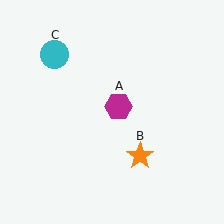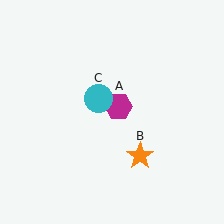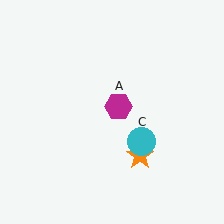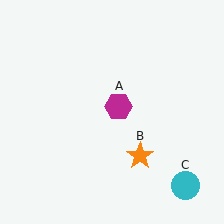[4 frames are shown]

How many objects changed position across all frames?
1 object changed position: cyan circle (object C).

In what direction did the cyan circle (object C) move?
The cyan circle (object C) moved down and to the right.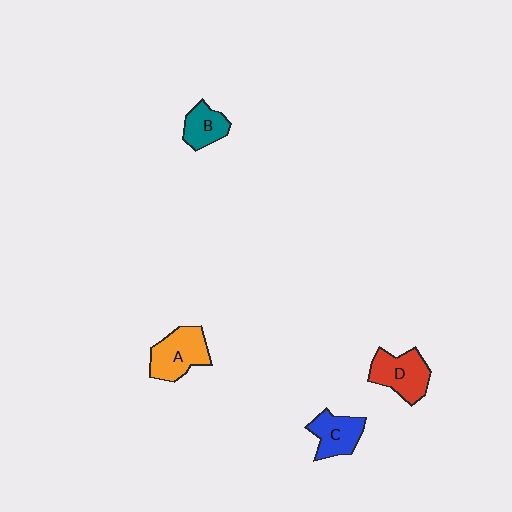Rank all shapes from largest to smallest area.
From largest to smallest: A (orange), D (red), C (blue), B (teal).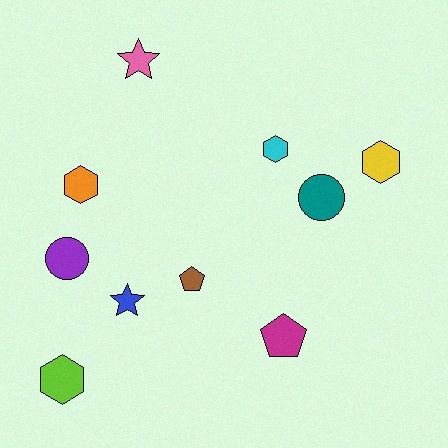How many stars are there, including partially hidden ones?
There are 2 stars.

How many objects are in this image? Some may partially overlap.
There are 10 objects.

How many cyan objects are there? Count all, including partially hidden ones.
There is 1 cyan object.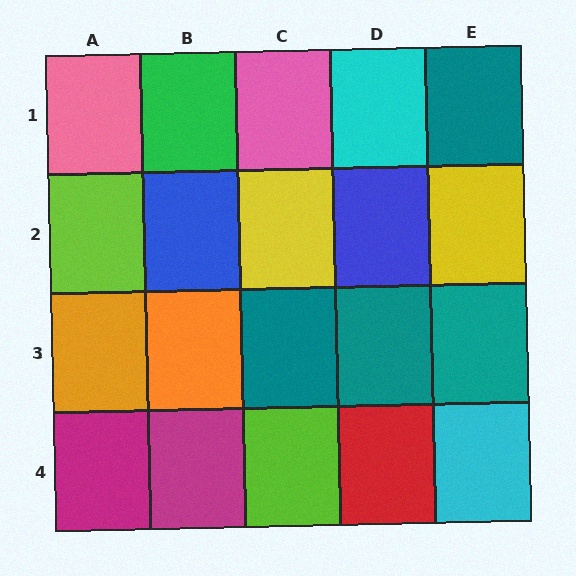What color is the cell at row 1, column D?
Cyan.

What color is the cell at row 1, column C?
Pink.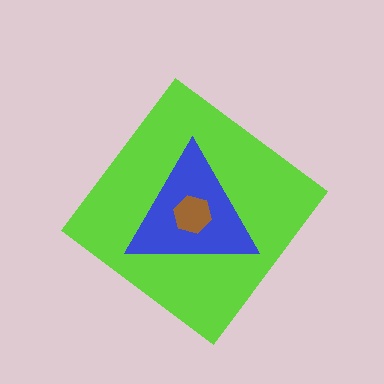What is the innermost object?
The brown hexagon.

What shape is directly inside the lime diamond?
The blue triangle.